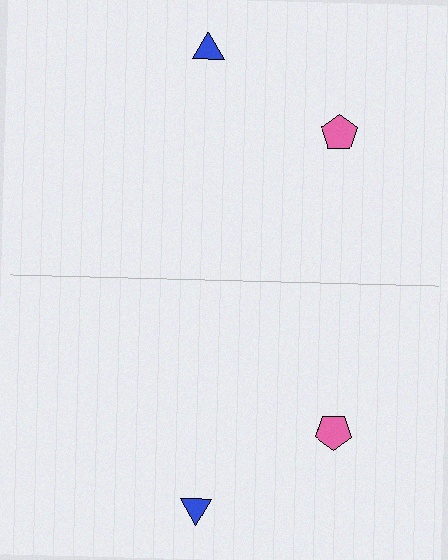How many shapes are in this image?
There are 4 shapes in this image.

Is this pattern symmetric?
Yes, this pattern has bilateral (reflection) symmetry.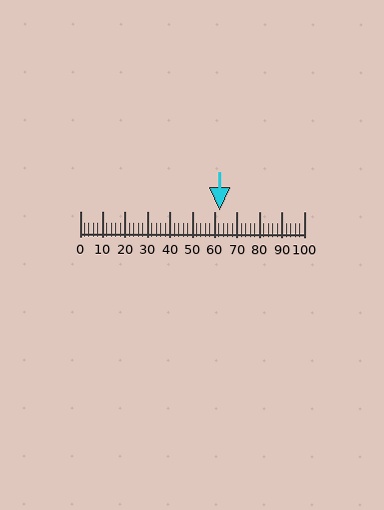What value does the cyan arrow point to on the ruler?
The cyan arrow points to approximately 62.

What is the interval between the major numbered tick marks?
The major tick marks are spaced 10 units apart.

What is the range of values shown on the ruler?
The ruler shows values from 0 to 100.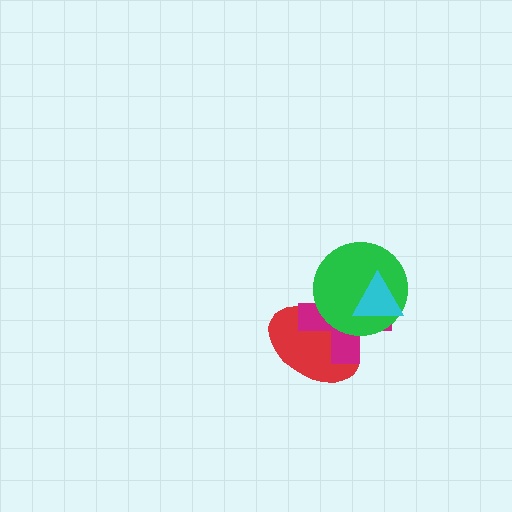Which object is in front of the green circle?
The cyan triangle is in front of the green circle.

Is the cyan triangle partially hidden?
No, no other shape covers it.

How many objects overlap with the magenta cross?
3 objects overlap with the magenta cross.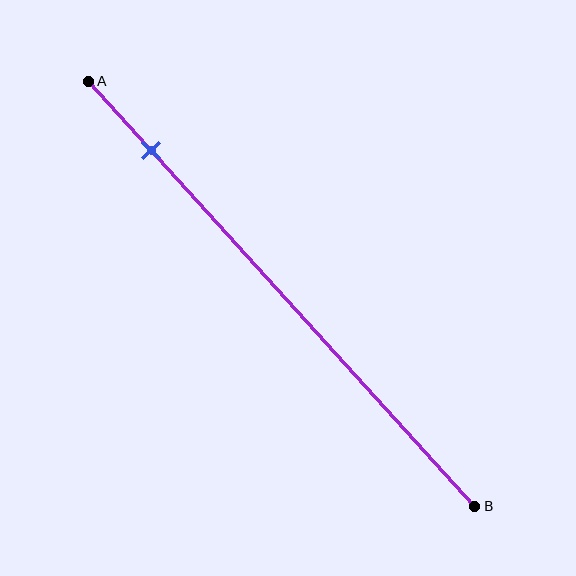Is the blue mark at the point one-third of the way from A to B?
No, the mark is at about 15% from A, not at the 33% one-third point.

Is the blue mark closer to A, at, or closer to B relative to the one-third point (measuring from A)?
The blue mark is closer to point A than the one-third point of segment AB.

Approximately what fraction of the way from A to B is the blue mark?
The blue mark is approximately 15% of the way from A to B.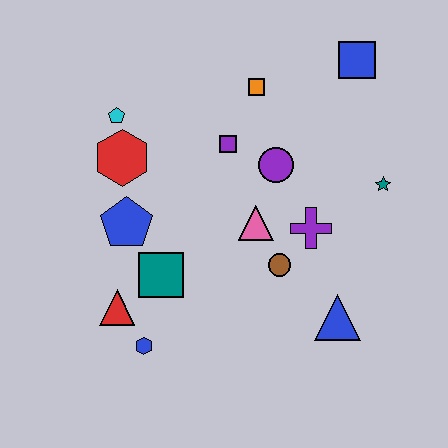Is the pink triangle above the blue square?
No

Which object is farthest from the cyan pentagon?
The blue triangle is farthest from the cyan pentagon.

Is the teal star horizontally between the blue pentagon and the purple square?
No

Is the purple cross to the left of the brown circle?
No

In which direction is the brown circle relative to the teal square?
The brown circle is to the right of the teal square.